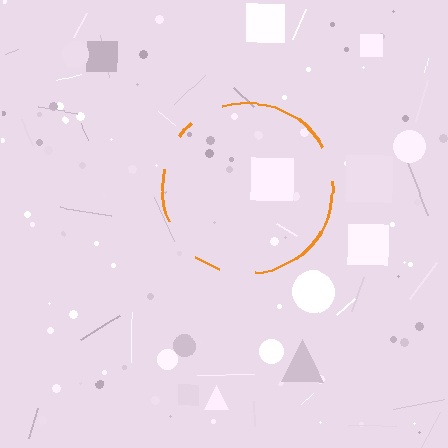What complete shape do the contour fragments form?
The contour fragments form a circle.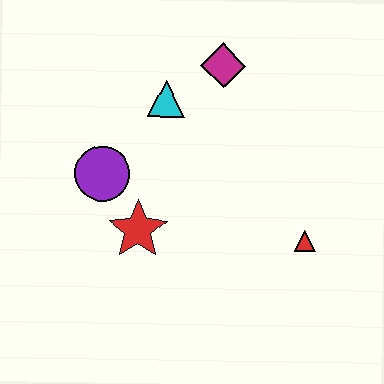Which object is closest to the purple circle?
The red star is closest to the purple circle.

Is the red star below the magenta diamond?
Yes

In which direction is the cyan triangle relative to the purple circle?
The cyan triangle is above the purple circle.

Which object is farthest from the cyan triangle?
The red triangle is farthest from the cyan triangle.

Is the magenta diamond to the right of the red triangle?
No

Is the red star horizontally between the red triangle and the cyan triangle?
No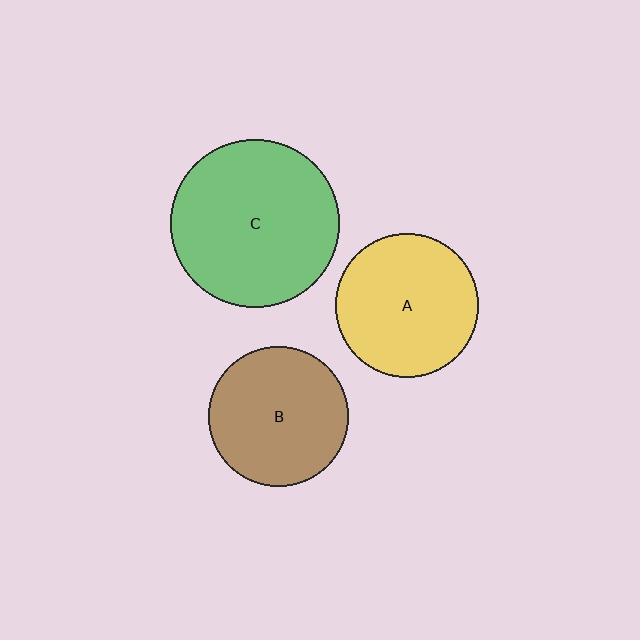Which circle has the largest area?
Circle C (green).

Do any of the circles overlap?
No, none of the circles overlap.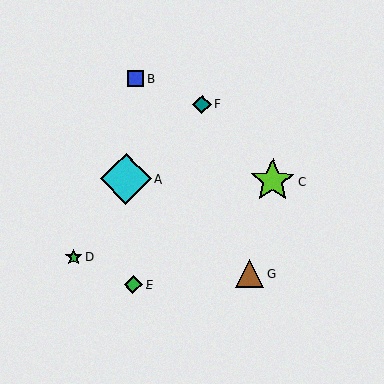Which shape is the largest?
The cyan diamond (labeled A) is the largest.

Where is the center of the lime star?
The center of the lime star is at (273, 181).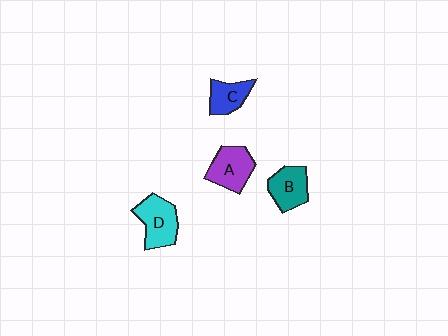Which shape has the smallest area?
Shape C (blue).